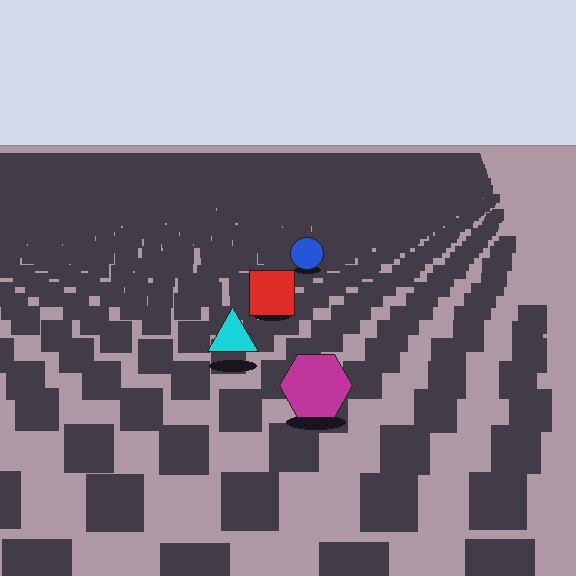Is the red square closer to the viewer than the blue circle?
Yes. The red square is closer — you can tell from the texture gradient: the ground texture is coarser near it.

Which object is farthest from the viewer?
The blue circle is farthest from the viewer. It appears smaller and the ground texture around it is denser.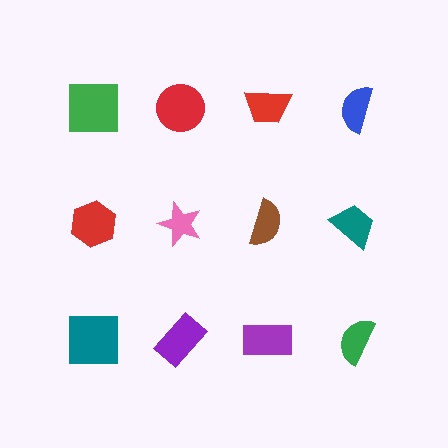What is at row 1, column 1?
A green square.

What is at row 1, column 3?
A red trapezoid.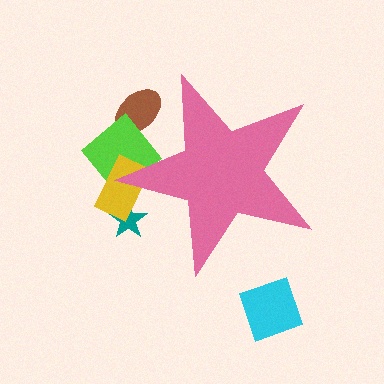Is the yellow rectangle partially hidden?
Yes, the yellow rectangle is partially hidden behind the pink star.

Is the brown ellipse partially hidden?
Yes, the brown ellipse is partially hidden behind the pink star.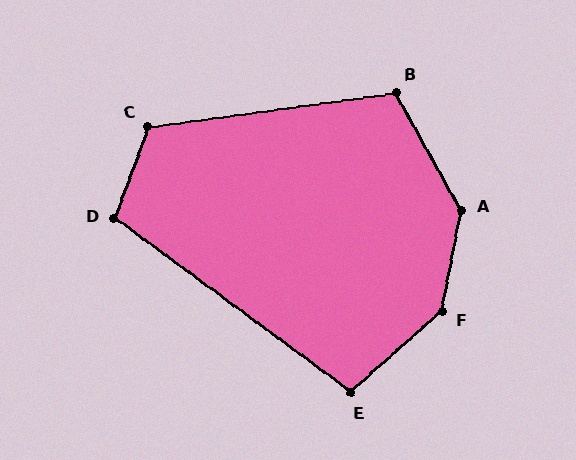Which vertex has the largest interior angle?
F, at approximately 142 degrees.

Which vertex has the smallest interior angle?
E, at approximately 102 degrees.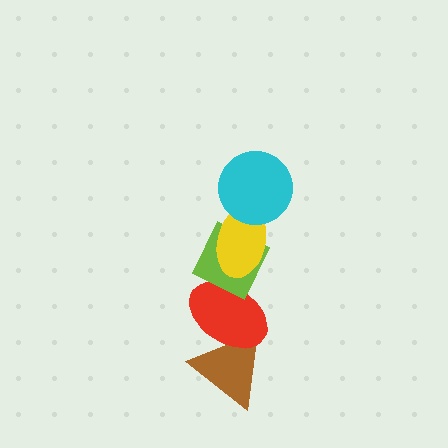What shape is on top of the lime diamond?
The yellow ellipse is on top of the lime diamond.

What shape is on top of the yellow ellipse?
The cyan circle is on top of the yellow ellipse.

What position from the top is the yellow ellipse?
The yellow ellipse is 2nd from the top.